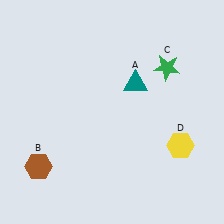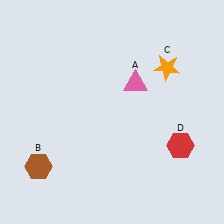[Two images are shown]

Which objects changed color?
A changed from teal to pink. C changed from green to orange. D changed from yellow to red.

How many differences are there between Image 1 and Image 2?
There are 3 differences between the two images.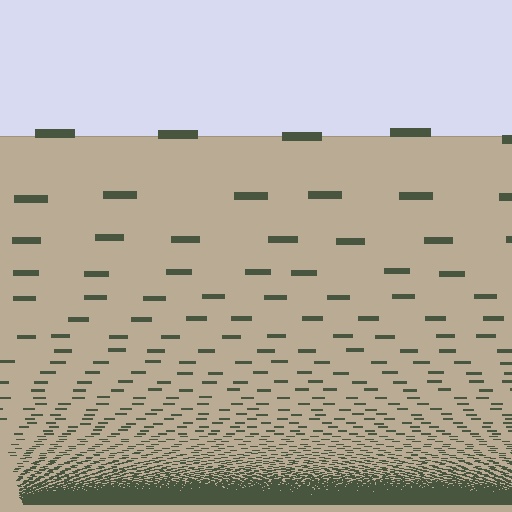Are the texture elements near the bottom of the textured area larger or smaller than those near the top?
Smaller. The gradient is inverted — elements near the bottom are smaller and denser.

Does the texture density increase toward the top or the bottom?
Density increases toward the bottom.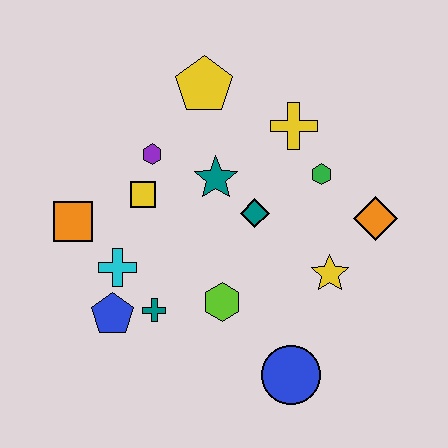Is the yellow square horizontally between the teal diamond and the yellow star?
No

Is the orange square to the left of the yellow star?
Yes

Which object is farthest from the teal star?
The blue circle is farthest from the teal star.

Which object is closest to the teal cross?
The blue pentagon is closest to the teal cross.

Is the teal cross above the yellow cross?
No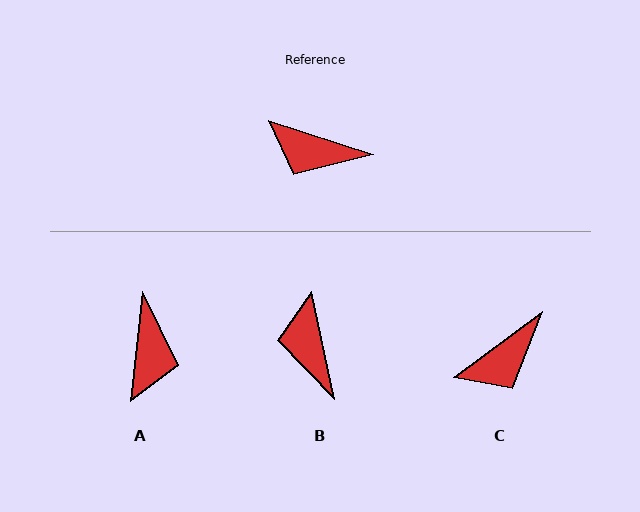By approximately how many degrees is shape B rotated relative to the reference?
Approximately 60 degrees clockwise.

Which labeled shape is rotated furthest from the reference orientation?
A, about 102 degrees away.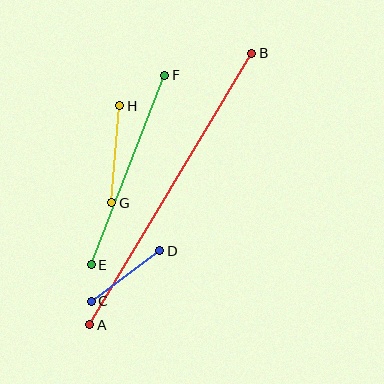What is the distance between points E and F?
The distance is approximately 203 pixels.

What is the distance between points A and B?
The distance is approximately 317 pixels.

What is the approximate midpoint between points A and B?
The midpoint is at approximately (171, 189) pixels.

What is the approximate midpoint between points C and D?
The midpoint is at approximately (126, 276) pixels.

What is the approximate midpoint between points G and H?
The midpoint is at approximately (116, 154) pixels.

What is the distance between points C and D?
The distance is approximately 85 pixels.